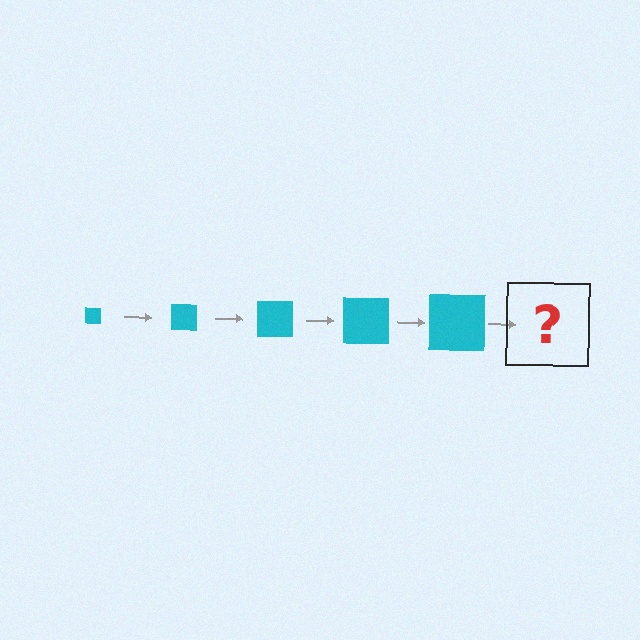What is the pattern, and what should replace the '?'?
The pattern is that the square gets progressively larger each step. The '?' should be a cyan square, larger than the previous one.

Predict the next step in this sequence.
The next step is a cyan square, larger than the previous one.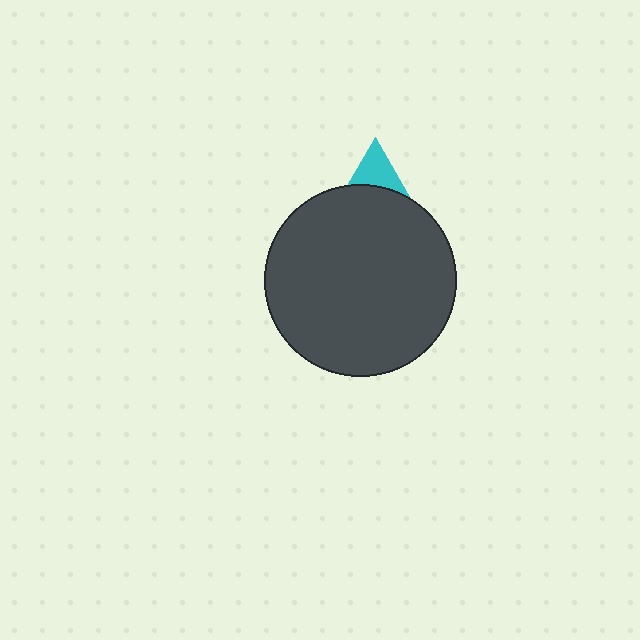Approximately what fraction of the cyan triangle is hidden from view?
Roughly 65% of the cyan triangle is hidden behind the dark gray circle.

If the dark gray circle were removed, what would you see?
You would see the complete cyan triangle.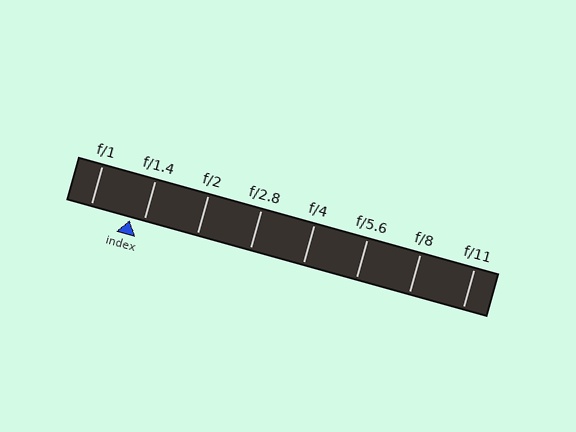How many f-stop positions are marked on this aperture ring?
There are 8 f-stop positions marked.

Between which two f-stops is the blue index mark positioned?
The index mark is between f/1 and f/1.4.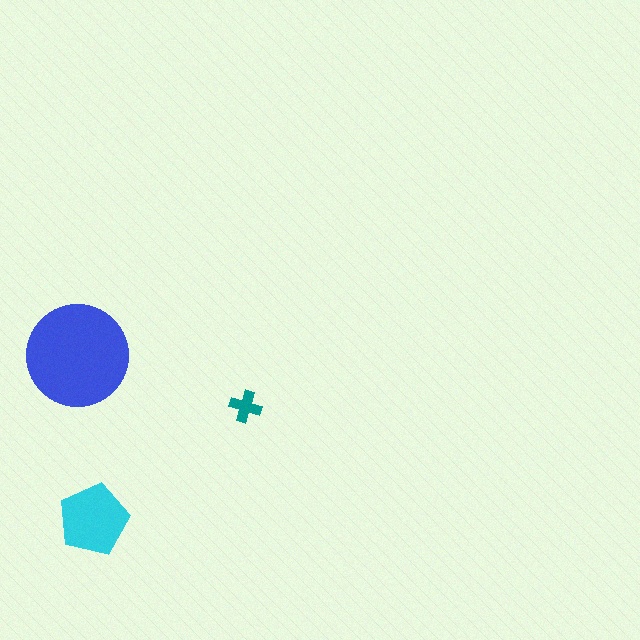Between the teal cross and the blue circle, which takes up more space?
The blue circle.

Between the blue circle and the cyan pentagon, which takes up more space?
The blue circle.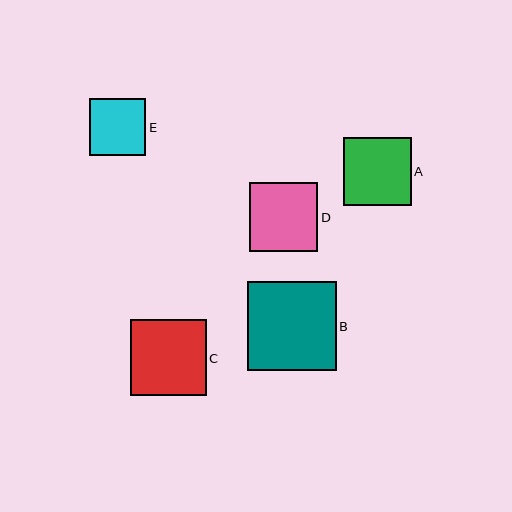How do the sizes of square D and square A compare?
Square D and square A are approximately the same size.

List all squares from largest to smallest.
From largest to smallest: B, C, D, A, E.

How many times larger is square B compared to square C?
Square B is approximately 1.2 times the size of square C.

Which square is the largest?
Square B is the largest with a size of approximately 89 pixels.